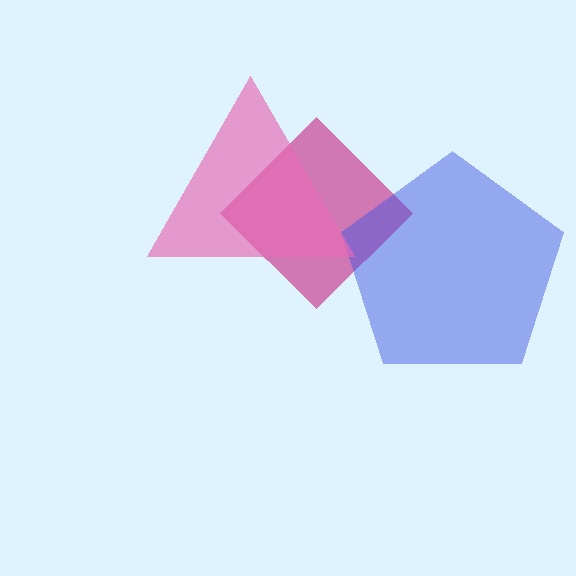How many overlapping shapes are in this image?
There are 3 overlapping shapes in the image.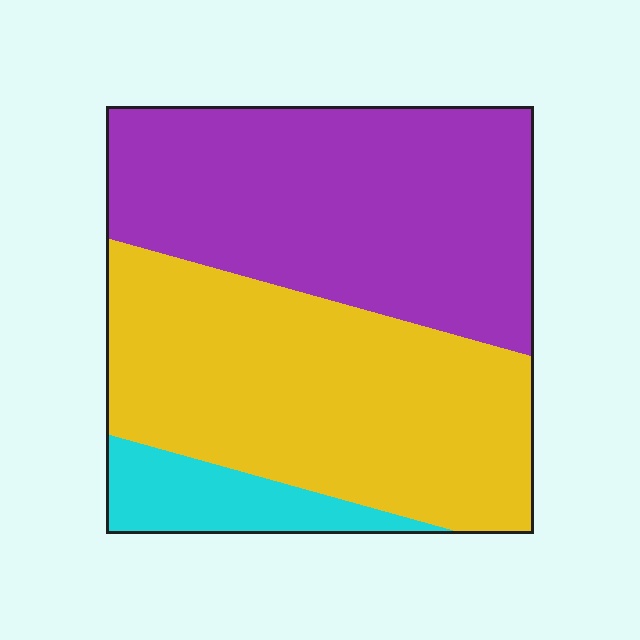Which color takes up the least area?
Cyan, at roughly 10%.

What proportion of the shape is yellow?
Yellow covers about 45% of the shape.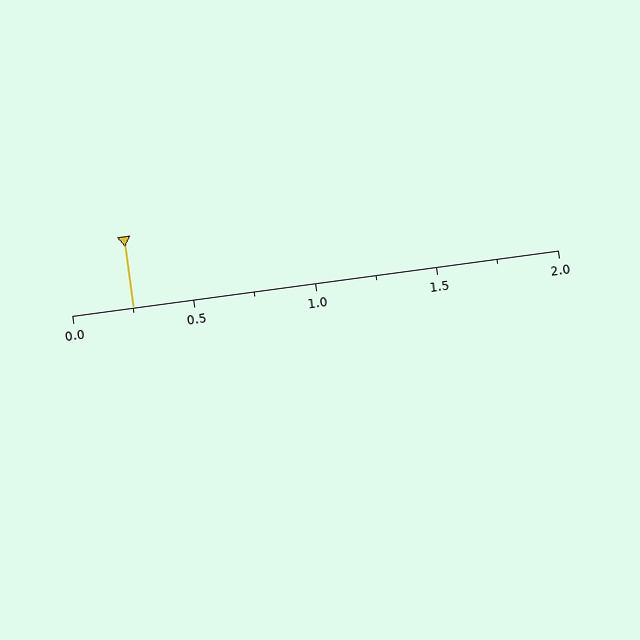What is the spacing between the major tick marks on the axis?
The major ticks are spaced 0.5 apart.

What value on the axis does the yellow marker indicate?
The marker indicates approximately 0.25.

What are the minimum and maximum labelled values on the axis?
The axis runs from 0.0 to 2.0.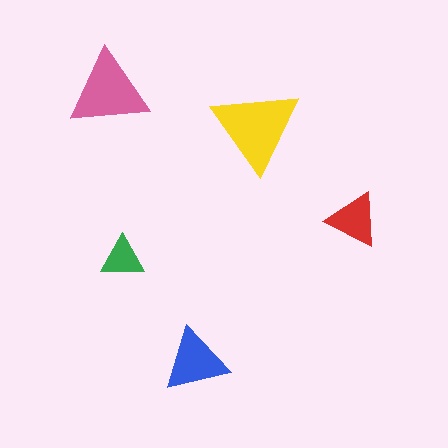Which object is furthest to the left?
The pink triangle is leftmost.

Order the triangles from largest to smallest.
the yellow one, the pink one, the blue one, the red one, the green one.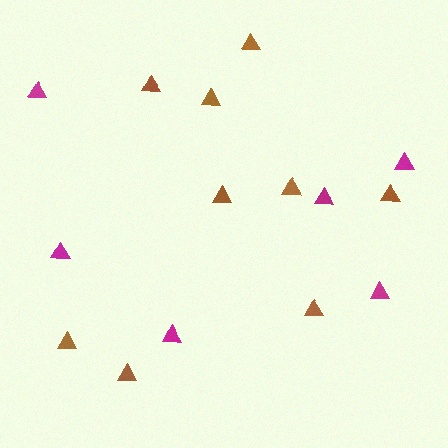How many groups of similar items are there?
There are 2 groups: one group of magenta triangles (6) and one group of brown triangles (9).